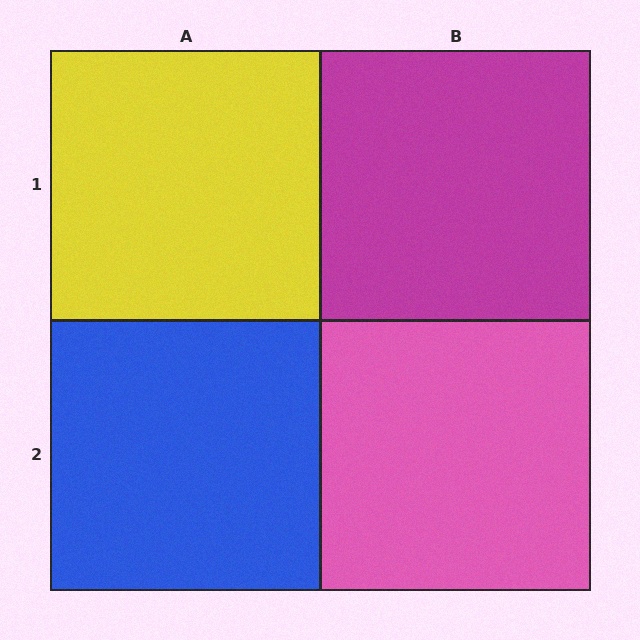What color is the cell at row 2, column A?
Blue.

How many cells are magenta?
1 cell is magenta.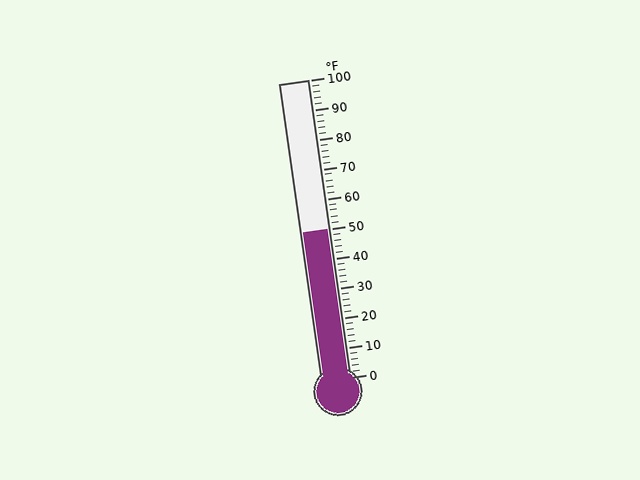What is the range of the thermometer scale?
The thermometer scale ranges from 0°F to 100°F.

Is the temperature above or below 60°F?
The temperature is below 60°F.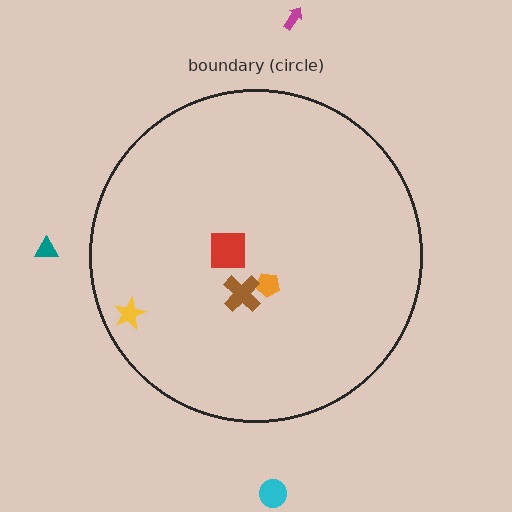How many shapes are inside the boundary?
4 inside, 3 outside.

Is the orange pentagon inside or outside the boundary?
Inside.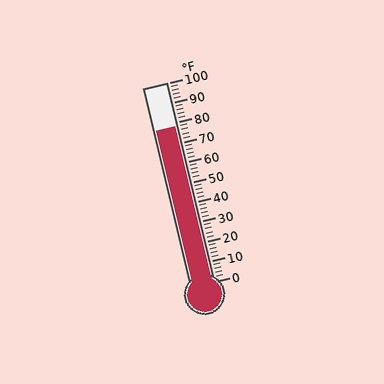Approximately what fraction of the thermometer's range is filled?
The thermometer is filled to approximately 80% of its range.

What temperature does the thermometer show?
The thermometer shows approximately 78°F.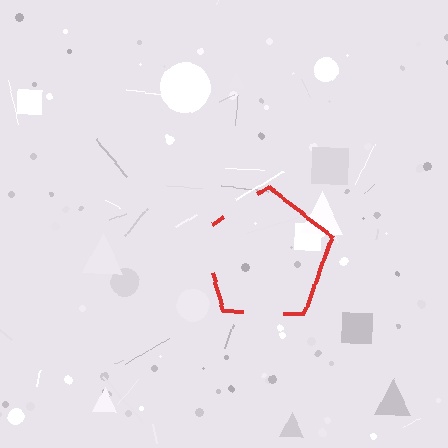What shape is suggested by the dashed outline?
The dashed outline suggests a pentagon.